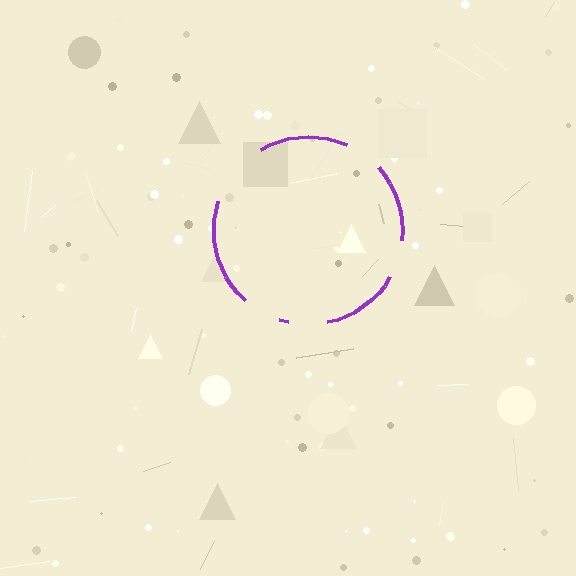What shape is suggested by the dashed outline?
The dashed outline suggests a circle.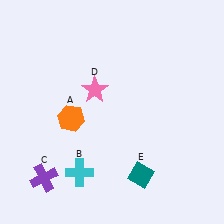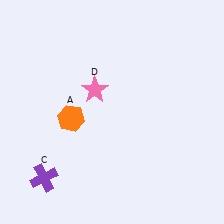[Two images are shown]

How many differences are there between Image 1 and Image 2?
There are 2 differences between the two images.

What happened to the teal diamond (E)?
The teal diamond (E) was removed in Image 2. It was in the bottom-right area of Image 1.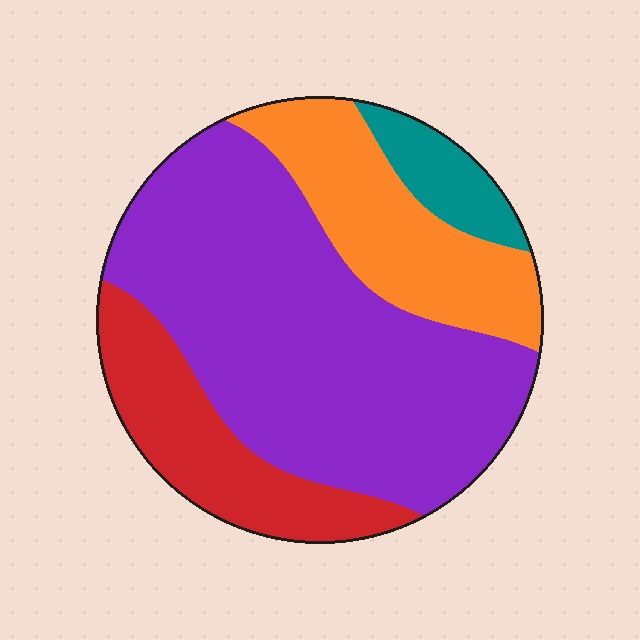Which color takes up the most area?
Purple, at roughly 55%.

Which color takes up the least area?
Teal, at roughly 5%.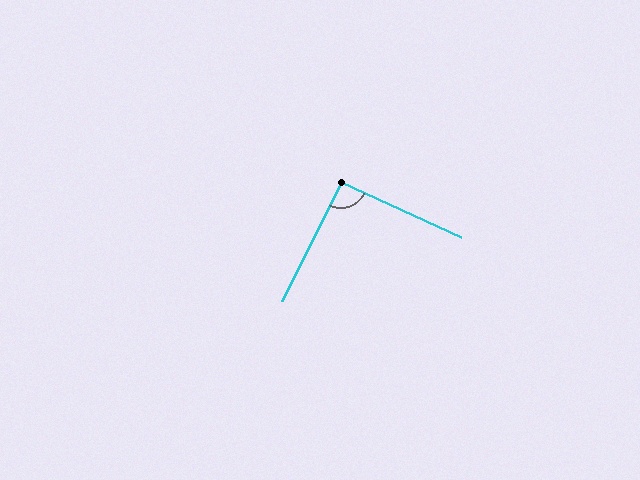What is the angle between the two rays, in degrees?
Approximately 91 degrees.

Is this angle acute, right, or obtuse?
It is approximately a right angle.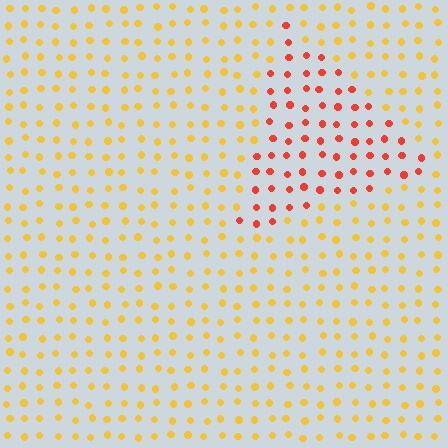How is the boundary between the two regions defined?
The boundary is defined purely by a slight shift in hue (about 41 degrees). Spacing, size, and orientation are identical on both sides.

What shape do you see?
I see a triangle.